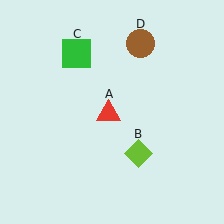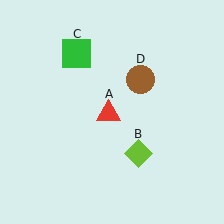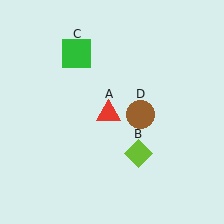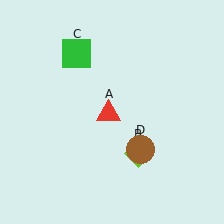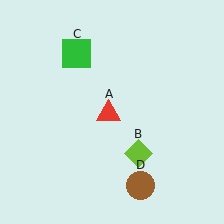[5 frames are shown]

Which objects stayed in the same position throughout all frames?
Red triangle (object A) and lime diamond (object B) and green square (object C) remained stationary.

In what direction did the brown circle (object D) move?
The brown circle (object D) moved down.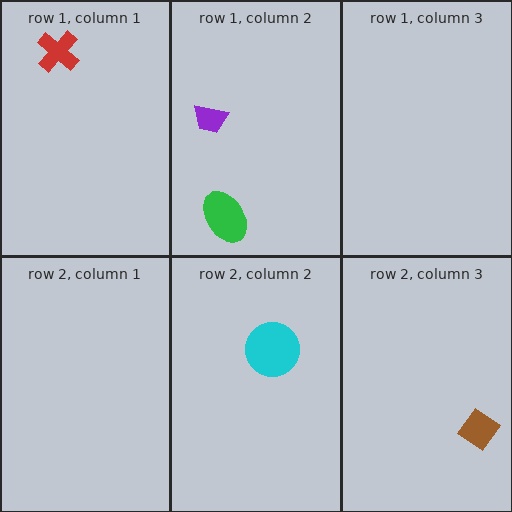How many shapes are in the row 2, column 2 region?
1.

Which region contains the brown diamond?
The row 2, column 3 region.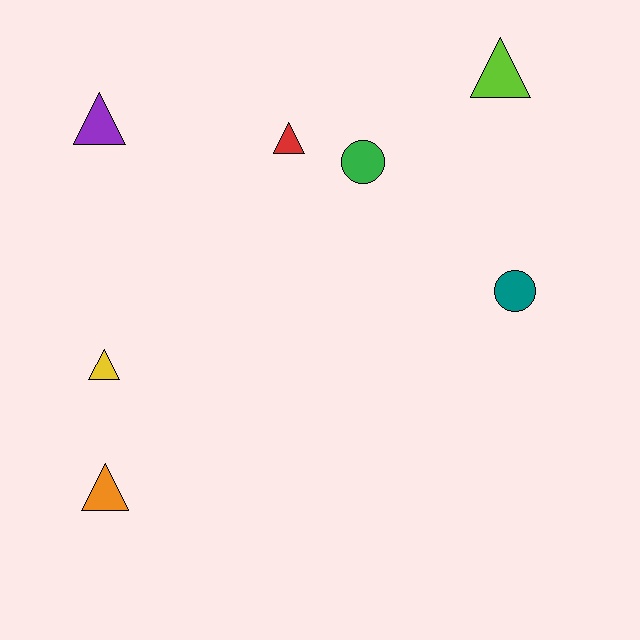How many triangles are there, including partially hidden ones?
There are 5 triangles.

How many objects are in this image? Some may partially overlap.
There are 7 objects.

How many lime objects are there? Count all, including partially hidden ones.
There is 1 lime object.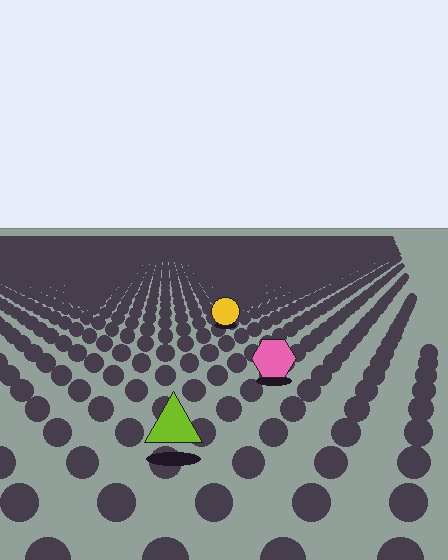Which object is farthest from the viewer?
The yellow circle is farthest from the viewer. It appears smaller and the ground texture around it is denser.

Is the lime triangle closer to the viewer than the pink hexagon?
Yes. The lime triangle is closer — you can tell from the texture gradient: the ground texture is coarser near it.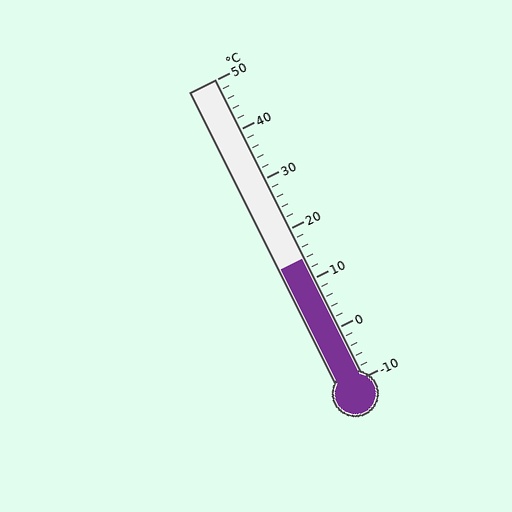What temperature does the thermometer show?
The thermometer shows approximately 14°C.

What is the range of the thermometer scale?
The thermometer scale ranges from -10°C to 50°C.